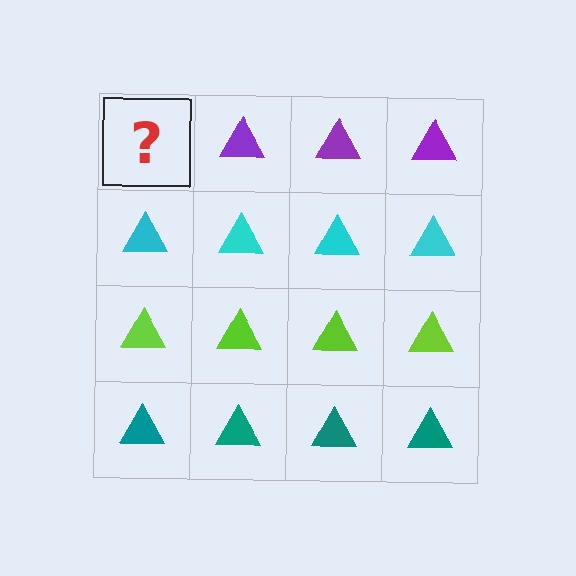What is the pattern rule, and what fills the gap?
The rule is that each row has a consistent color. The gap should be filled with a purple triangle.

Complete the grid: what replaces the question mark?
The question mark should be replaced with a purple triangle.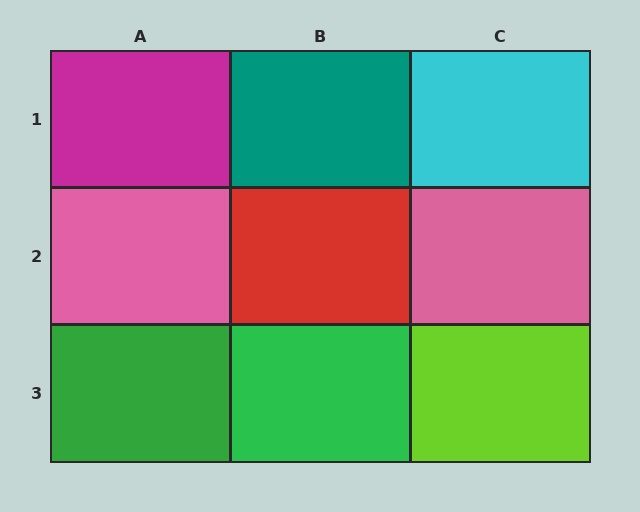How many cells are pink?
2 cells are pink.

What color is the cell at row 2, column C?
Pink.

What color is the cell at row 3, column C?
Lime.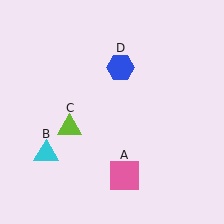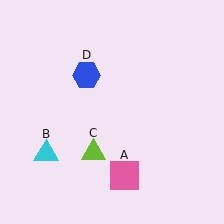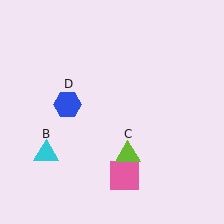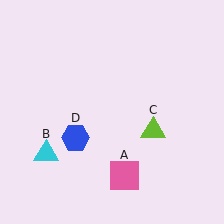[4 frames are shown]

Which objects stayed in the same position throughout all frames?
Pink square (object A) and cyan triangle (object B) remained stationary.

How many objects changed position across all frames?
2 objects changed position: lime triangle (object C), blue hexagon (object D).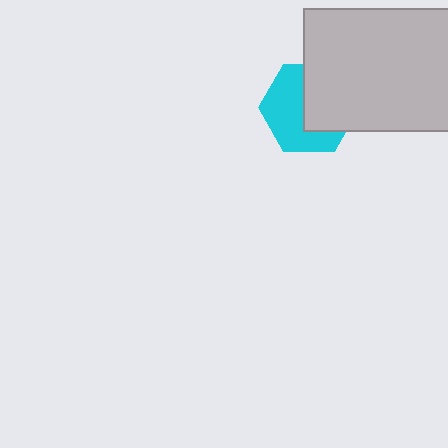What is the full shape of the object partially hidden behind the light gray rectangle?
The partially hidden object is a cyan hexagon.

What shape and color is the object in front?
The object in front is a light gray rectangle.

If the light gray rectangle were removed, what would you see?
You would see the complete cyan hexagon.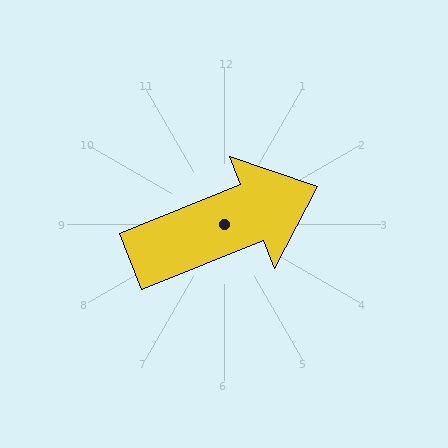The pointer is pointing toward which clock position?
Roughly 2 o'clock.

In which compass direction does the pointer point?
East.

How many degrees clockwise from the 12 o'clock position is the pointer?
Approximately 68 degrees.